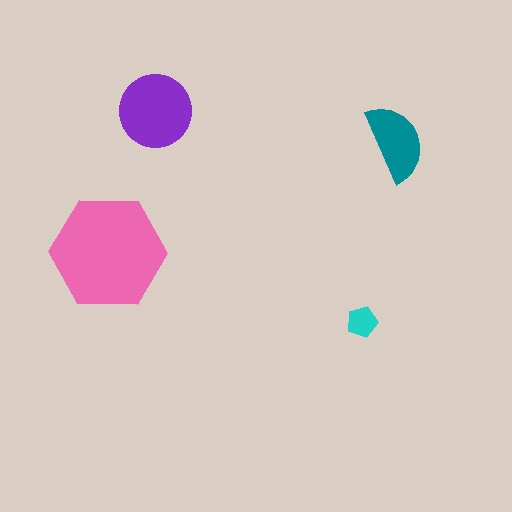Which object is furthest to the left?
The pink hexagon is leftmost.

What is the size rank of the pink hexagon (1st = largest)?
1st.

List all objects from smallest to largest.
The cyan pentagon, the teal semicircle, the purple circle, the pink hexagon.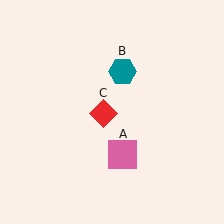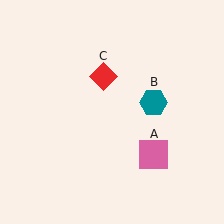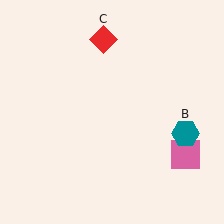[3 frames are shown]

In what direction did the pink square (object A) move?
The pink square (object A) moved right.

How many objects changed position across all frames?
3 objects changed position: pink square (object A), teal hexagon (object B), red diamond (object C).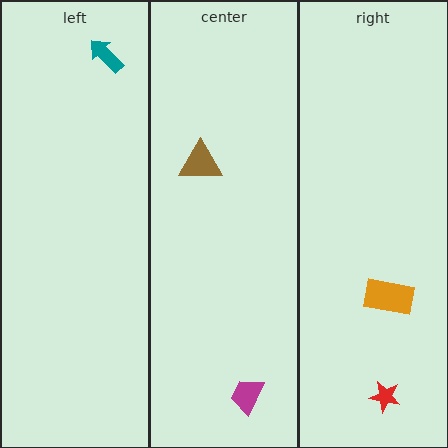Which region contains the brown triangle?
The center region.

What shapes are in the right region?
The red star, the orange rectangle.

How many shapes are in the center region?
2.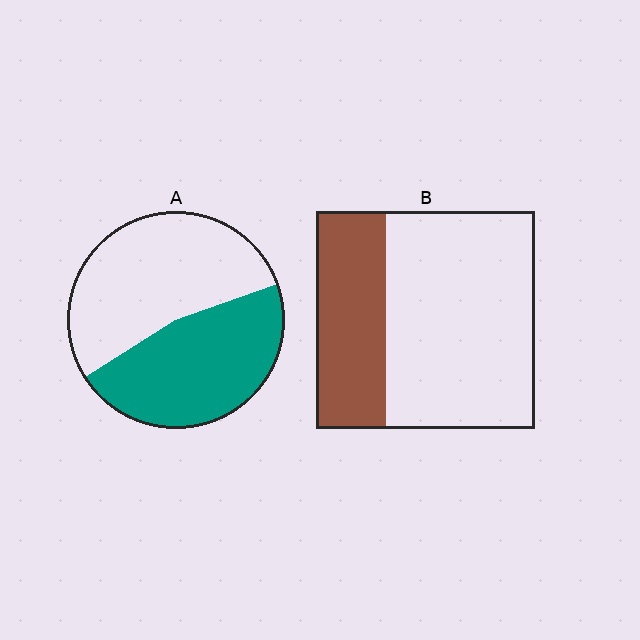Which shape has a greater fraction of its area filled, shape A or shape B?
Shape A.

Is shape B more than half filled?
No.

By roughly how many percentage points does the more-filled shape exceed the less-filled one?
By roughly 15 percentage points (A over B).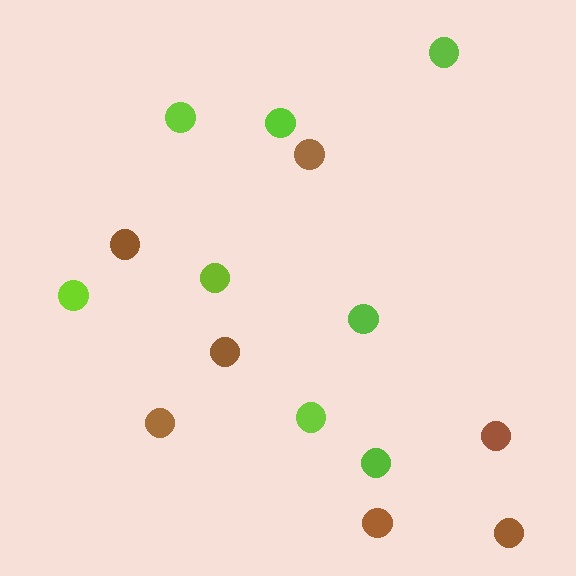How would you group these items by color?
There are 2 groups: one group of brown circles (7) and one group of lime circles (8).